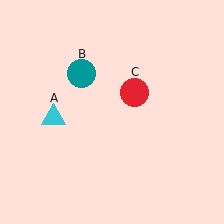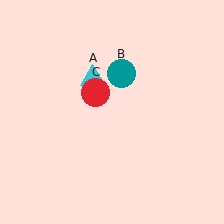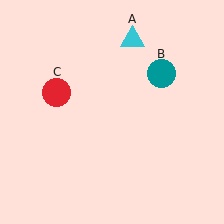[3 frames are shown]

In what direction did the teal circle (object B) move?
The teal circle (object B) moved right.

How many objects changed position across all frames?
3 objects changed position: cyan triangle (object A), teal circle (object B), red circle (object C).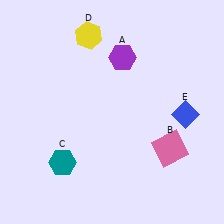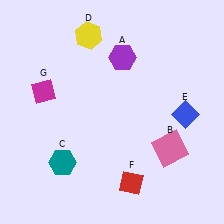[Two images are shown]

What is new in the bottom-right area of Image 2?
A red diamond (F) was added in the bottom-right area of Image 2.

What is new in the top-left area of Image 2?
A magenta diamond (G) was added in the top-left area of Image 2.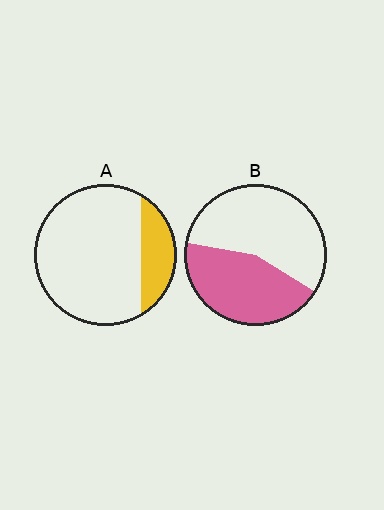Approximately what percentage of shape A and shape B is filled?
A is approximately 20% and B is approximately 45%.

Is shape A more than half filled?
No.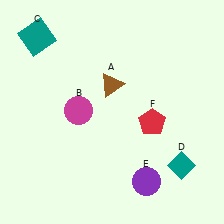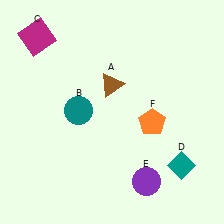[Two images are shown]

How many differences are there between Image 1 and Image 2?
There are 3 differences between the two images.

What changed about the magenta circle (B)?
In Image 1, B is magenta. In Image 2, it changed to teal.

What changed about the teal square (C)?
In Image 1, C is teal. In Image 2, it changed to magenta.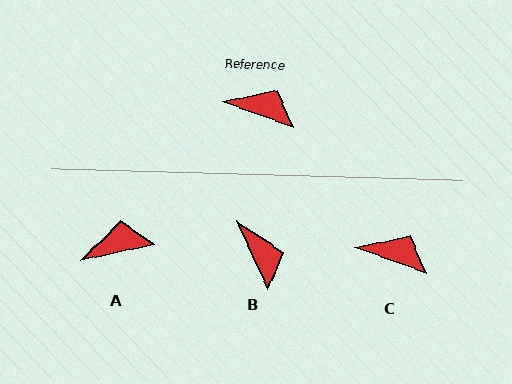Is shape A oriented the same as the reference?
No, it is off by about 32 degrees.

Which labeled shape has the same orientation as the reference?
C.